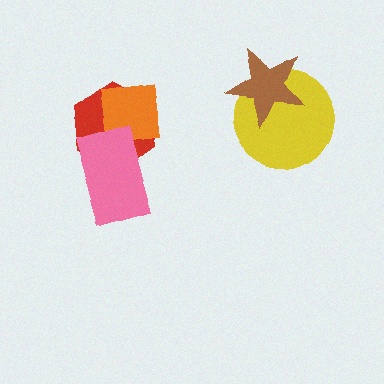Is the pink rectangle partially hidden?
No, no other shape covers it.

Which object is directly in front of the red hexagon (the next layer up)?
The orange square is directly in front of the red hexagon.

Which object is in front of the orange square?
The pink rectangle is in front of the orange square.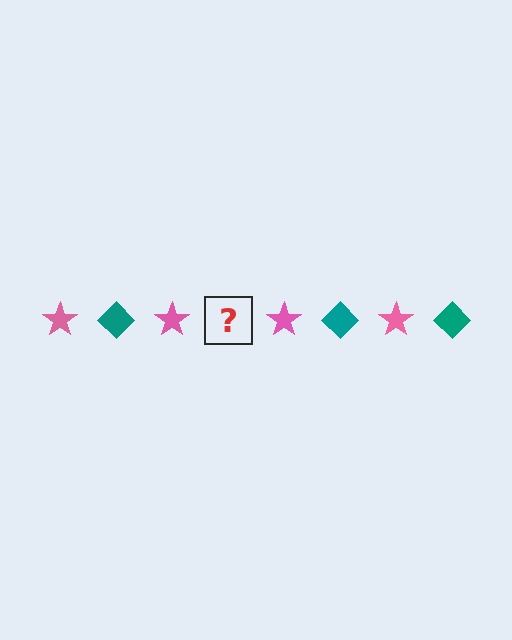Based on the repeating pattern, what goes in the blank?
The blank should be a teal diamond.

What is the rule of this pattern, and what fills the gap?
The rule is that the pattern alternates between pink star and teal diamond. The gap should be filled with a teal diamond.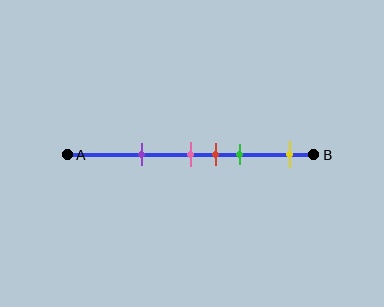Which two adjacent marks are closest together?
The pink and red marks are the closest adjacent pair.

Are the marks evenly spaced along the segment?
No, the marks are not evenly spaced.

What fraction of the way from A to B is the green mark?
The green mark is approximately 70% (0.7) of the way from A to B.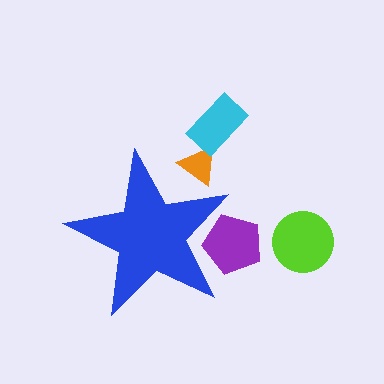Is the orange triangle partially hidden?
Yes, the orange triangle is partially hidden behind the blue star.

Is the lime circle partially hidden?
No, the lime circle is fully visible.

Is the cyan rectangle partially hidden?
No, the cyan rectangle is fully visible.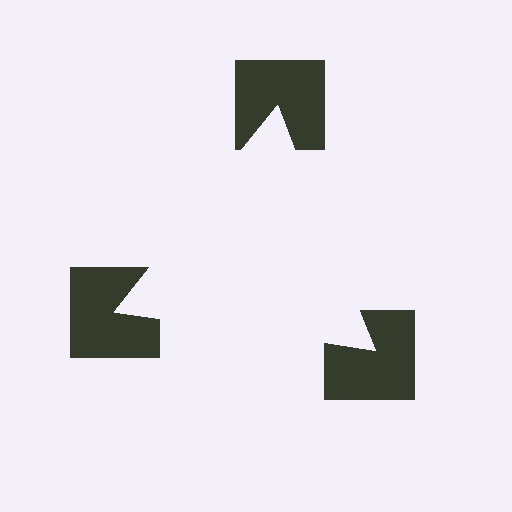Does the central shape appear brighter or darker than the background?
It typically appears slightly brighter than the background, even though no actual brightness change is drawn.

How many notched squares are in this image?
There are 3 — one at each vertex of the illusory triangle.